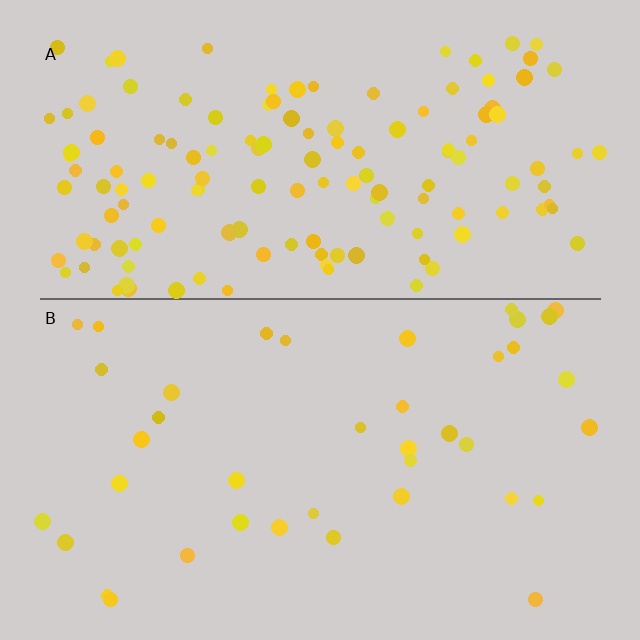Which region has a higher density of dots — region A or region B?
A (the top).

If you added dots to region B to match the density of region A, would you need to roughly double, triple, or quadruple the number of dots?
Approximately quadruple.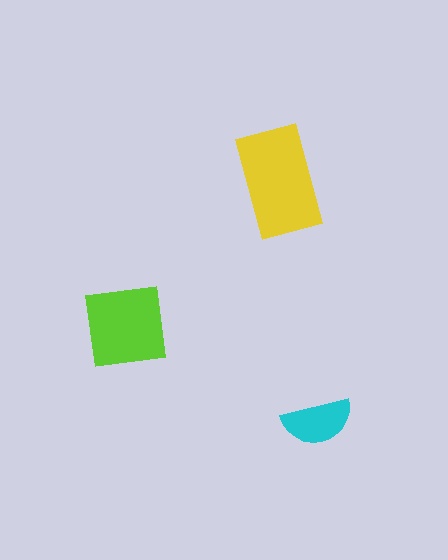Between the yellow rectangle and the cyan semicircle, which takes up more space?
The yellow rectangle.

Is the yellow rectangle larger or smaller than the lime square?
Larger.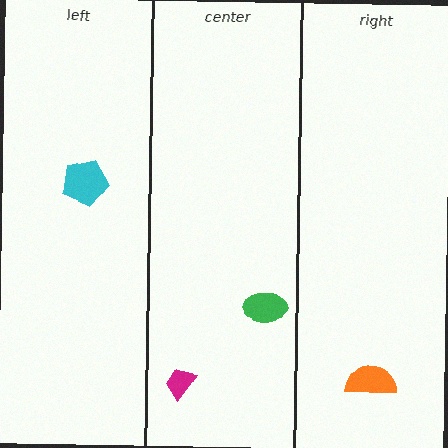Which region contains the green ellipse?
The center region.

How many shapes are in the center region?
2.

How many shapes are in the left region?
1.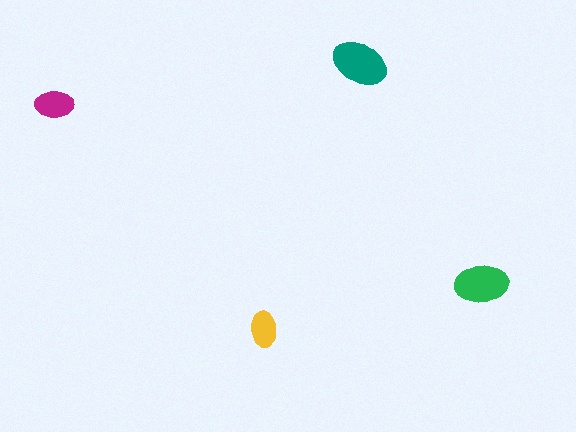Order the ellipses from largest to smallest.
the teal one, the green one, the magenta one, the yellow one.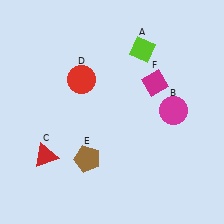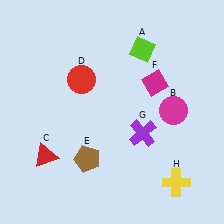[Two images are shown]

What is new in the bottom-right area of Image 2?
A yellow cross (H) was added in the bottom-right area of Image 2.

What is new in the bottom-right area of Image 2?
A purple cross (G) was added in the bottom-right area of Image 2.